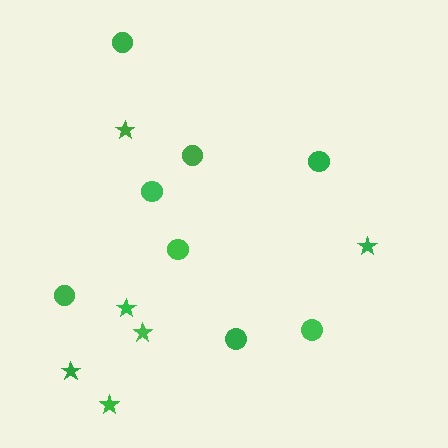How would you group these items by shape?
There are 2 groups: one group of stars (6) and one group of circles (8).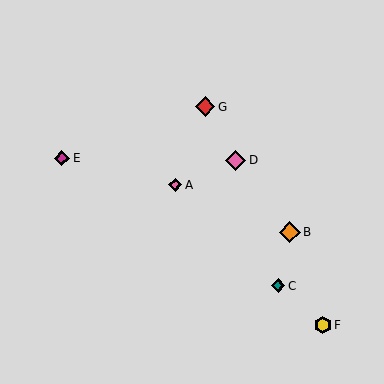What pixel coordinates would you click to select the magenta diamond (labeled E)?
Click at (62, 158) to select the magenta diamond E.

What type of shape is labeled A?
Shape A is a pink diamond.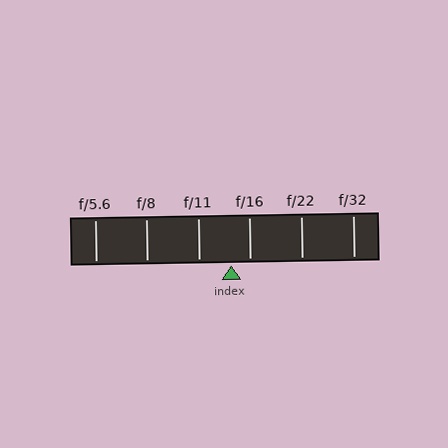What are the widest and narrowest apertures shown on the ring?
The widest aperture shown is f/5.6 and the narrowest is f/32.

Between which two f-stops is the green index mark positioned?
The index mark is between f/11 and f/16.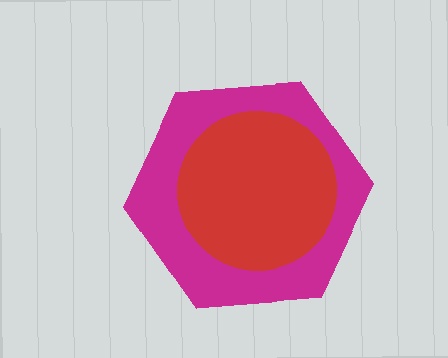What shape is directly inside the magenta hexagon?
The red circle.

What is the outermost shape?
The magenta hexagon.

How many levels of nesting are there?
2.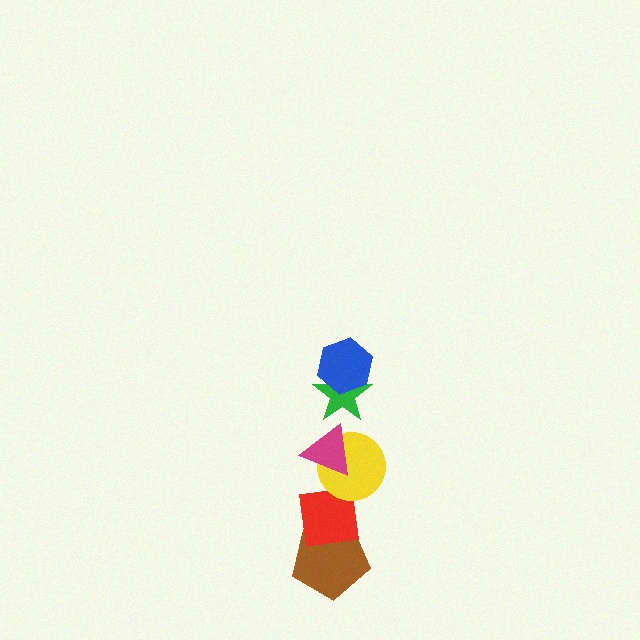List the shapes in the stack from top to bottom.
From top to bottom: the blue hexagon, the green star, the magenta triangle, the yellow circle, the red square, the brown pentagon.